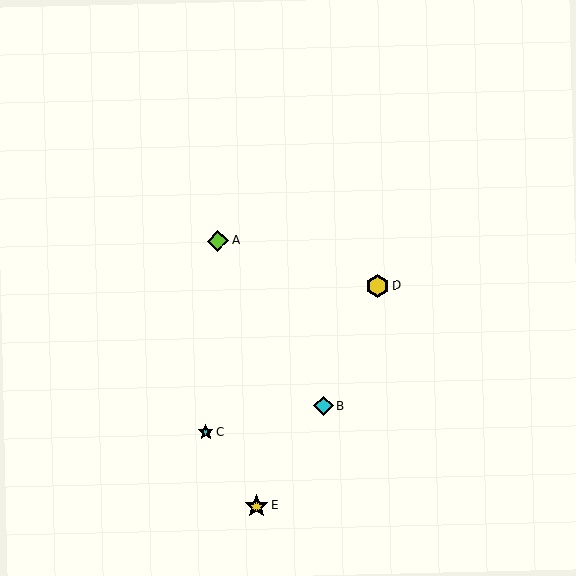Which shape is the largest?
The yellow star (labeled E) is the largest.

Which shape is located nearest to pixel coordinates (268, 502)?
The yellow star (labeled E) at (257, 506) is nearest to that location.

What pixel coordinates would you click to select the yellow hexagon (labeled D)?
Click at (377, 286) to select the yellow hexagon D.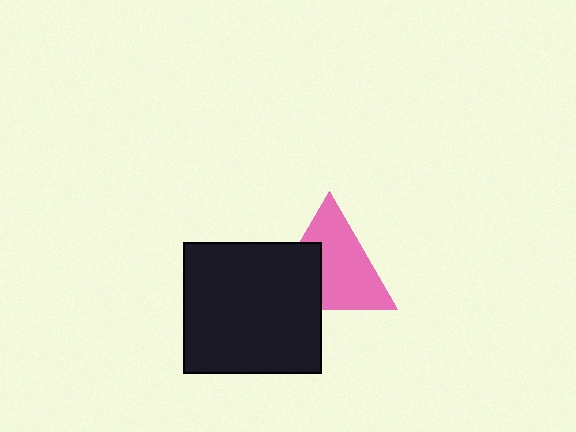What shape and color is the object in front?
The object in front is a black rectangle.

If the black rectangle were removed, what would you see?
You would see the complete pink triangle.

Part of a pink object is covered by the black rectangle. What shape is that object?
It is a triangle.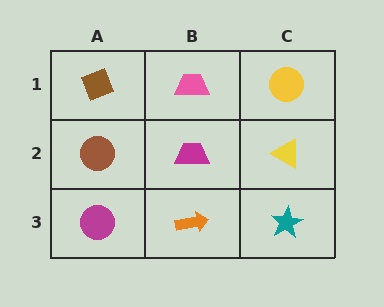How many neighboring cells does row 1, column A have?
2.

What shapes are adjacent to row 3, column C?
A yellow triangle (row 2, column C), an orange arrow (row 3, column B).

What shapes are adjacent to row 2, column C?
A yellow circle (row 1, column C), a teal star (row 3, column C), a magenta trapezoid (row 2, column B).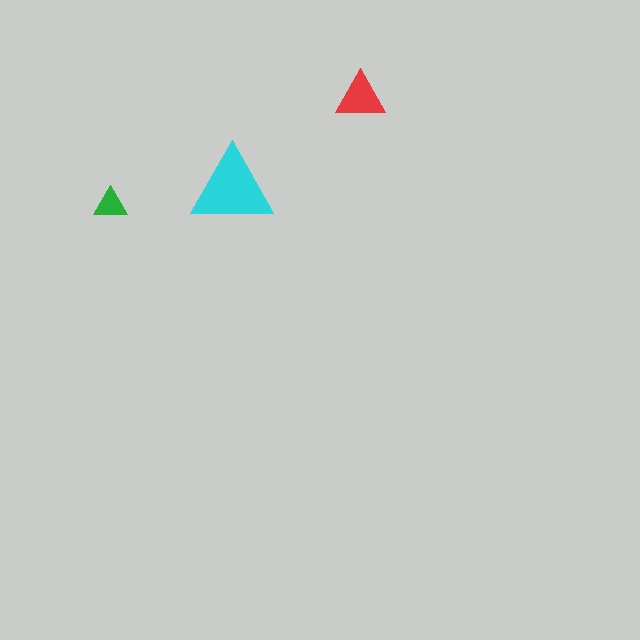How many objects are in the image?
There are 3 objects in the image.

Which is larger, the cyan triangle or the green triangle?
The cyan one.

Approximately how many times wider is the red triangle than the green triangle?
About 1.5 times wider.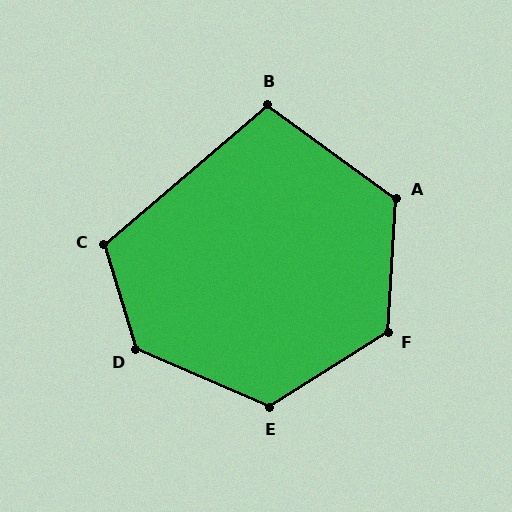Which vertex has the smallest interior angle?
B, at approximately 103 degrees.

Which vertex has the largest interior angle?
D, at approximately 130 degrees.